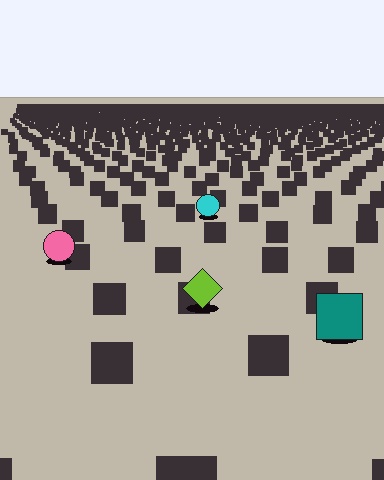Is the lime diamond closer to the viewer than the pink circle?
Yes. The lime diamond is closer — you can tell from the texture gradient: the ground texture is coarser near it.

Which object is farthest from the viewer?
The cyan circle is farthest from the viewer. It appears smaller and the ground texture around it is denser.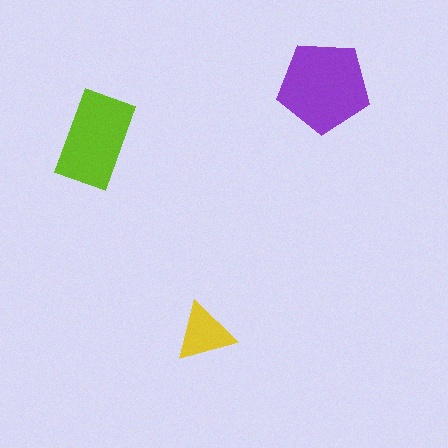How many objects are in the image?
There are 3 objects in the image.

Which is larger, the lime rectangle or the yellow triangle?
The lime rectangle.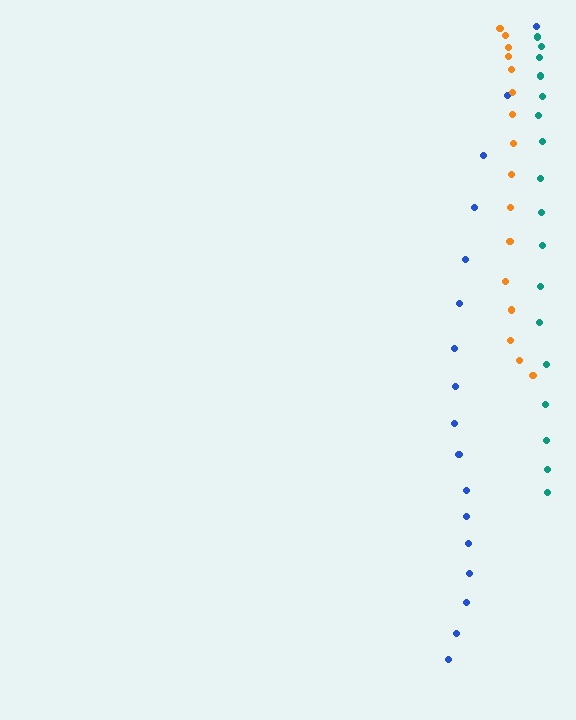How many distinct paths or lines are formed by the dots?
There are 3 distinct paths.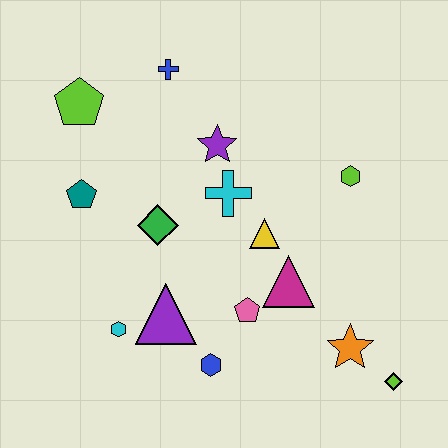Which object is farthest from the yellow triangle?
The lime pentagon is farthest from the yellow triangle.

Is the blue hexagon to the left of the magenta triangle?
Yes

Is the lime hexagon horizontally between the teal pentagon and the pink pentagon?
No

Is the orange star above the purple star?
No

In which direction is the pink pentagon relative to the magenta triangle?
The pink pentagon is to the left of the magenta triangle.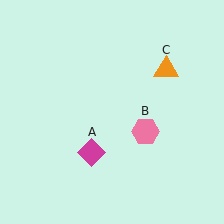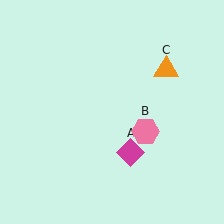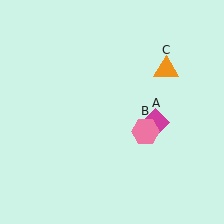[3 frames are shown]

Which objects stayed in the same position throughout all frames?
Pink hexagon (object B) and orange triangle (object C) remained stationary.